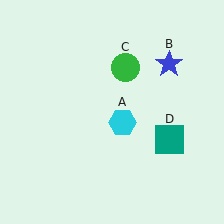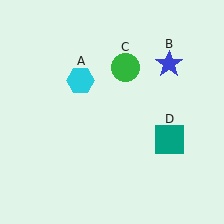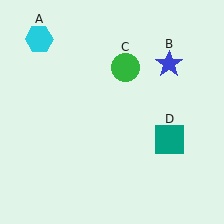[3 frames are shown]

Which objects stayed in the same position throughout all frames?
Blue star (object B) and green circle (object C) and teal square (object D) remained stationary.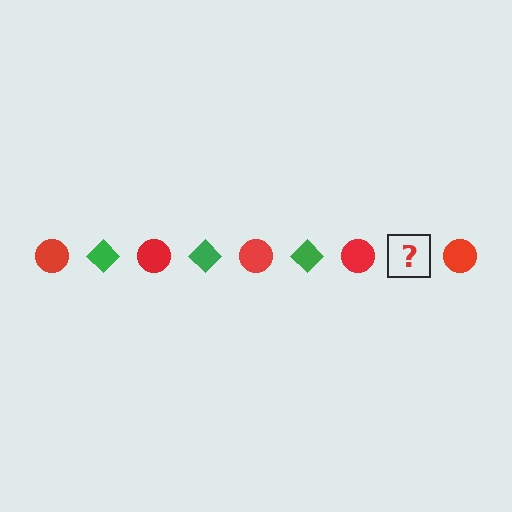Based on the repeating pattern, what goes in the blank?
The blank should be a green diamond.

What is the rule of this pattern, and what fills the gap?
The rule is that the pattern alternates between red circle and green diamond. The gap should be filled with a green diamond.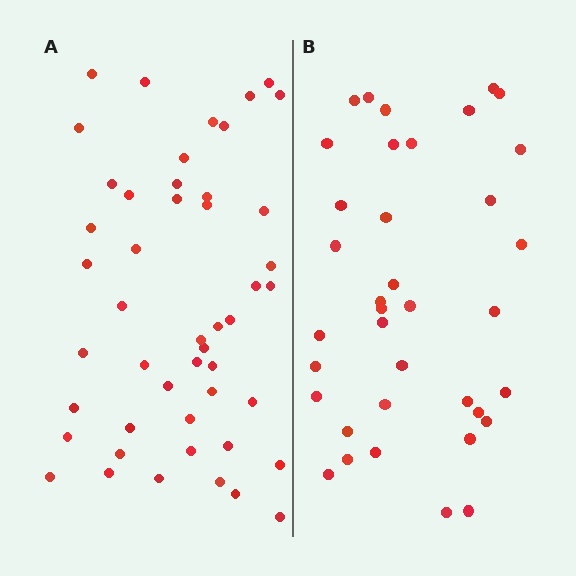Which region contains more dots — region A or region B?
Region A (the left region) has more dots.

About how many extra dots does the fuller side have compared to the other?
Region A has roughly 12 or so more dots than region B.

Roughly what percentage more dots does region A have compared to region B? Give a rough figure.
About 30% more.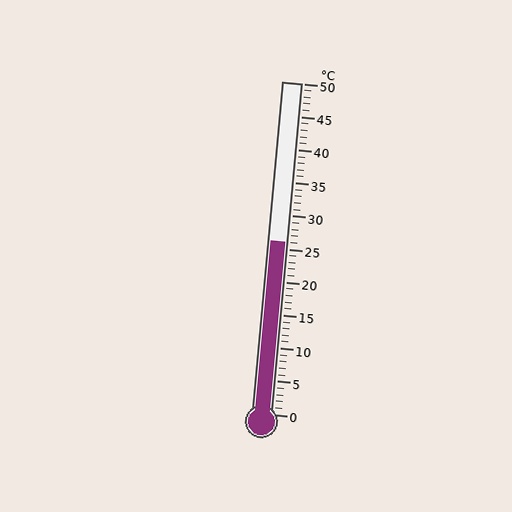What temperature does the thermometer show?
The thermometer shows approximately 26°C.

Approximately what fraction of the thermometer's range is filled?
The thermometer is filled to approximately 50% of its range.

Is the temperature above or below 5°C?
The temperature is above 5°C.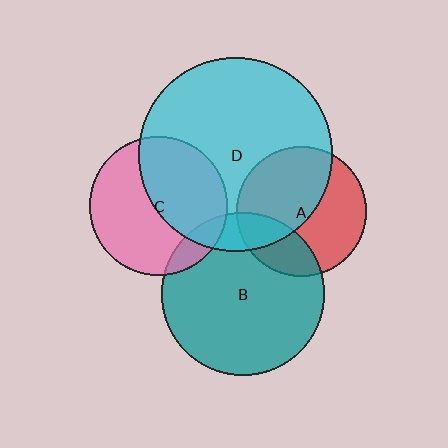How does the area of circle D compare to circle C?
Approximately 2.0 times.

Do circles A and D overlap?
Yes.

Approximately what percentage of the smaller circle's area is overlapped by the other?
Approximately 55%.